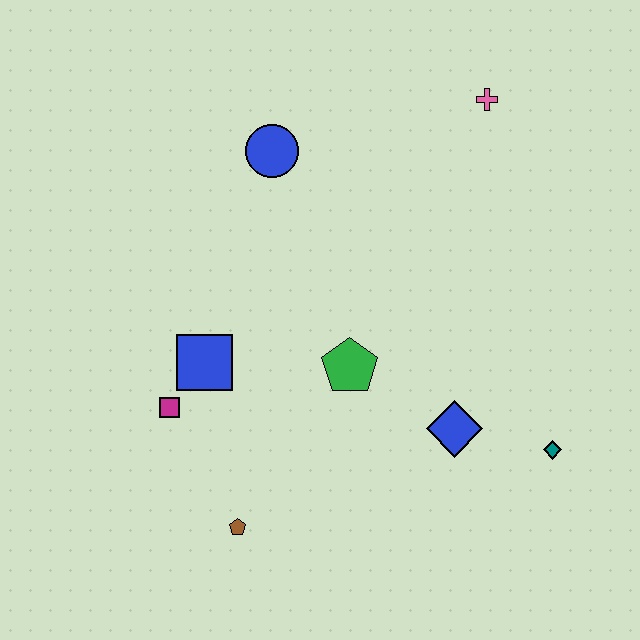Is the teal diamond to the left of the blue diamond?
No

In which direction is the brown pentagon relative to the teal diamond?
The brown pentagon is to the left of the teal diamond.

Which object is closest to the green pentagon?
The blue diamond is closest to the green pentagon.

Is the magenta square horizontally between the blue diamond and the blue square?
No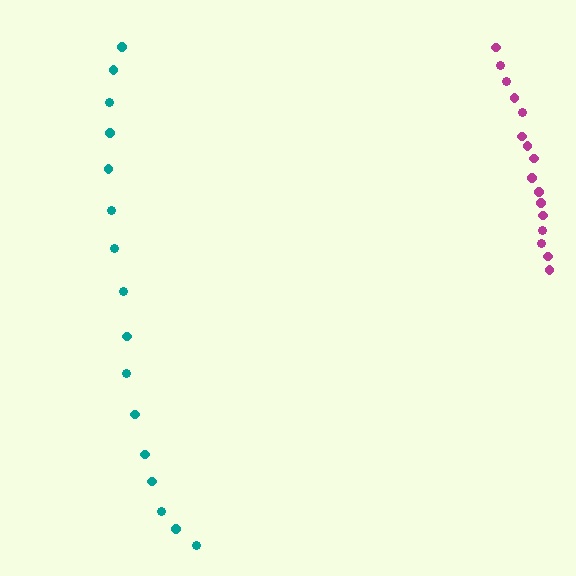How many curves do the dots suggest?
There are 2 distinct paths.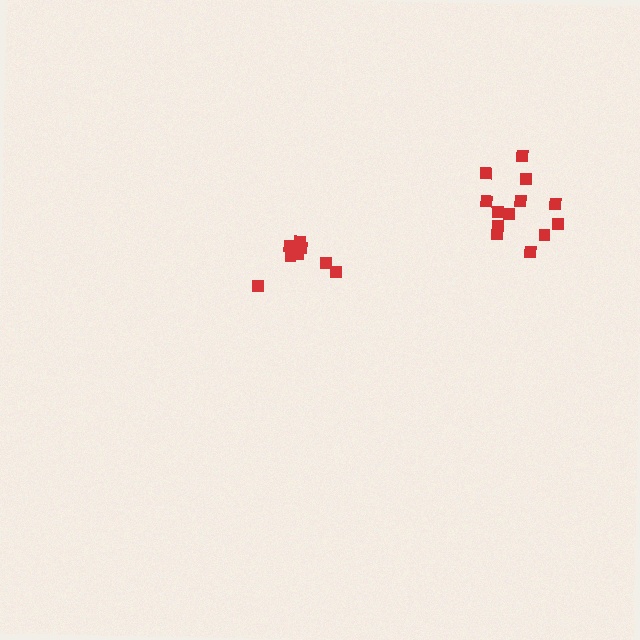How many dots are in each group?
Group 1: 8 dots, Group 2: 13 dots (21 total).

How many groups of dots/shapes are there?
There are 2 groups.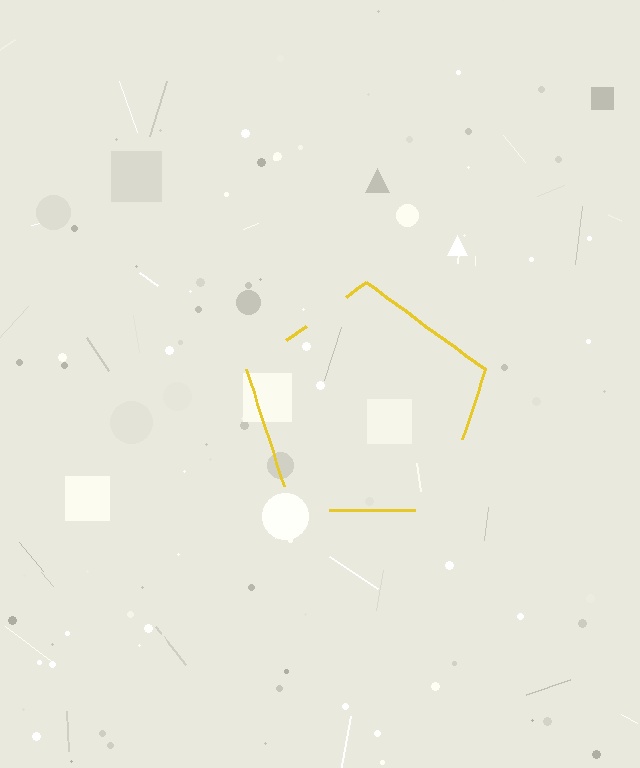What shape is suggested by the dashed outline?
The dashed outline suggests a pentagon.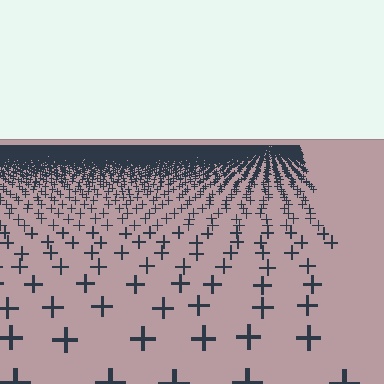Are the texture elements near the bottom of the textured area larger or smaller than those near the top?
Larger. Near the bottom, elements are closer to the viewer and appear at a bigger on-screen size.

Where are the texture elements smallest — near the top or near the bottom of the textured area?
Near the top.